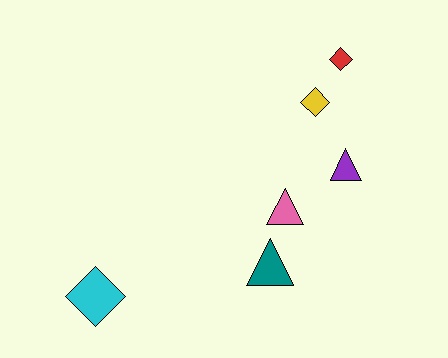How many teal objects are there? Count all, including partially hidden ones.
There is 1 teal object.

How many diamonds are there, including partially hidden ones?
There are 3 diamonds.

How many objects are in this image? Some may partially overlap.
There are 6 objects.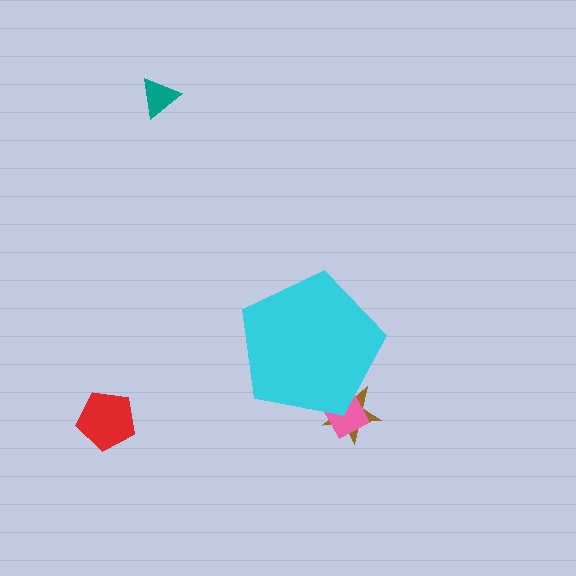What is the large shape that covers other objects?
A cyan pentagon.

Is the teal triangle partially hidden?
No, the teal triangle is fully visible.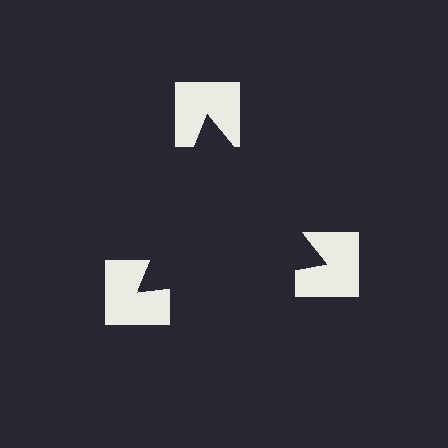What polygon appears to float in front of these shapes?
An illusory triangle — its edges are inferred from the aligned wedge cuts in the notched squares, not physically drawn.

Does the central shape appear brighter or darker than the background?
It typically appears slightly darker than the background, even though no actual brightness change is drawn.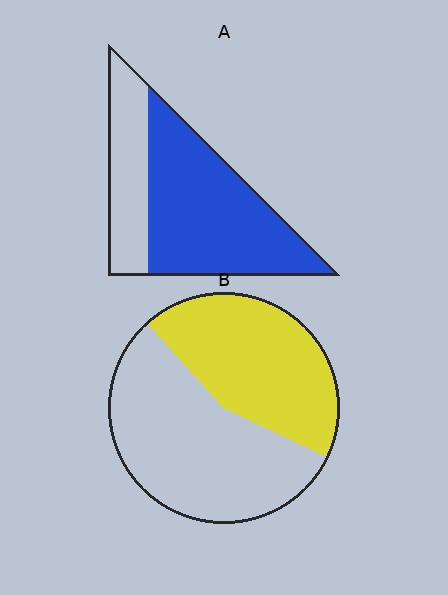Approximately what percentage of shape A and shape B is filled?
A is approximately 70% and B is approximately 45%.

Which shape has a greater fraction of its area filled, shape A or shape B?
Shape A.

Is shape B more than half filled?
No.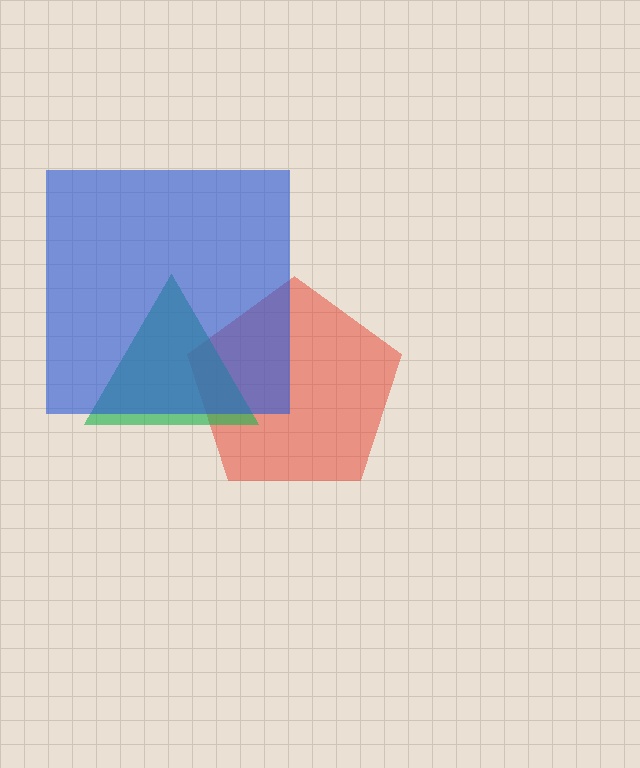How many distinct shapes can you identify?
There are 3 distinct shapes: a red pentagon, a green triangle, a blue square.